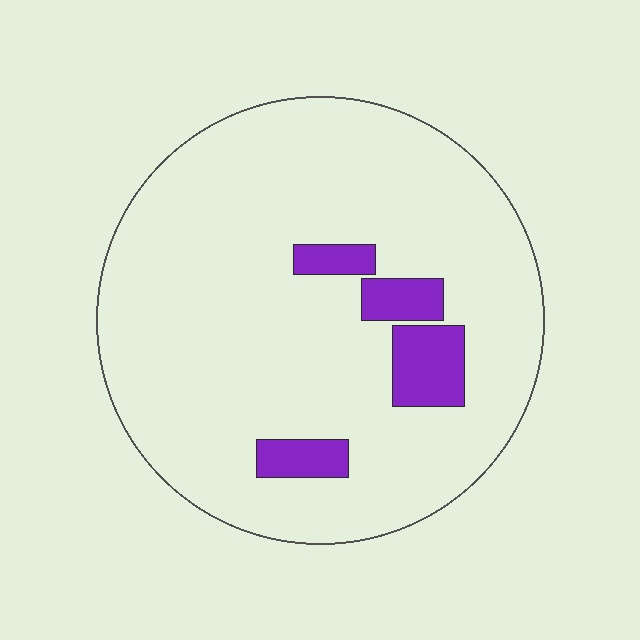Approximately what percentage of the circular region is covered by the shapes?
Approximately 10%.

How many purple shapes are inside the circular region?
4.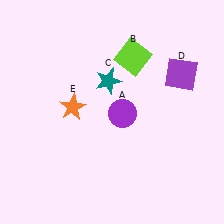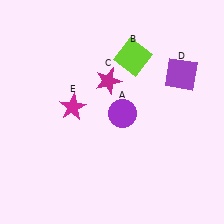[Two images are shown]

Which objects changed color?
C changed from teal to magenta. E changed from orange to magenta.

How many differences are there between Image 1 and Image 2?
There are 2 differences between the two images.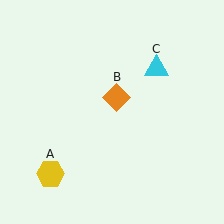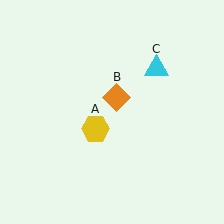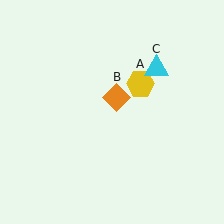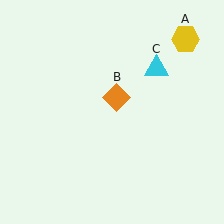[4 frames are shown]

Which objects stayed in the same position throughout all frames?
Orange diamond (object B) and cyan triangle (object C) remained stationary.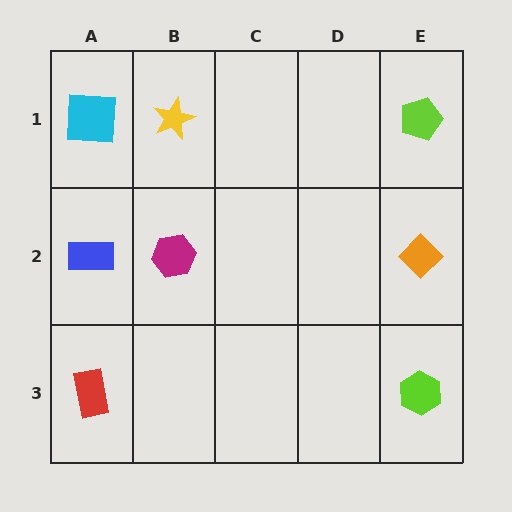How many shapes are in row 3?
2 shapes.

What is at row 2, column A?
A blue rectangle.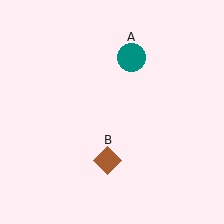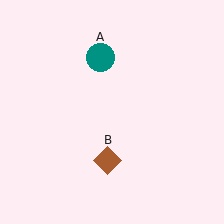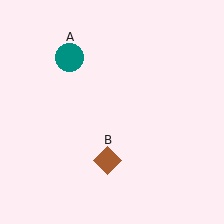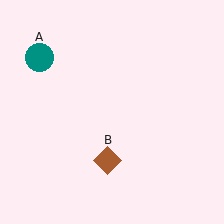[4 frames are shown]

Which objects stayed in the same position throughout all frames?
Brown diamond (object B) remained stationary.